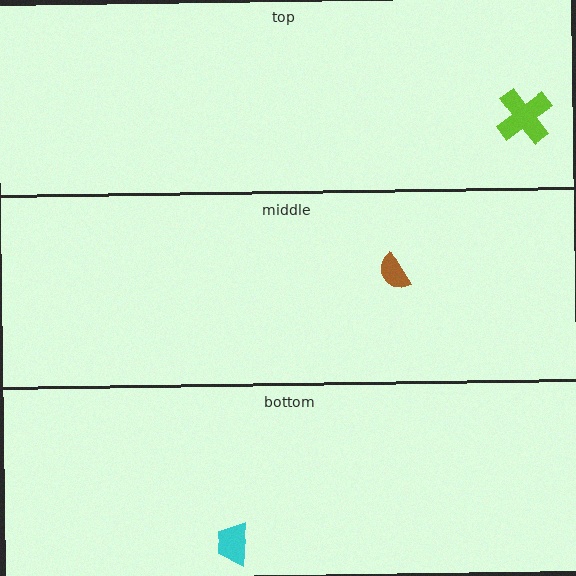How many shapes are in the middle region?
1.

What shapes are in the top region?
The lime cross.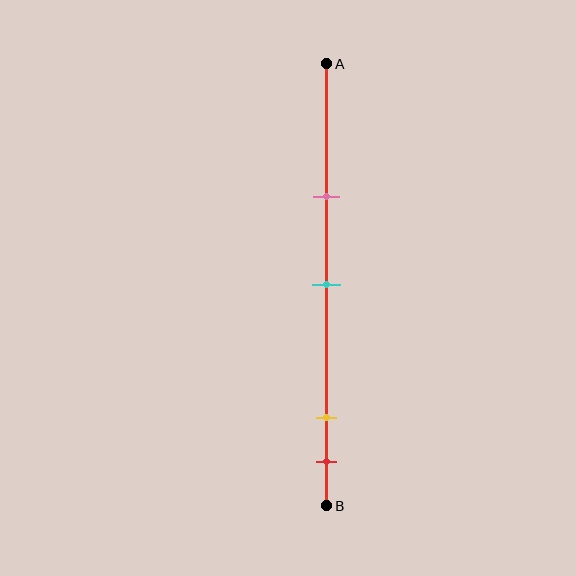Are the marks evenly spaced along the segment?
No, the marks are not evenly spaced.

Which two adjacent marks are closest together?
The yellow and red marks are the closest adjacent pair.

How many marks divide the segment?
There are 4 marks dividing the segment.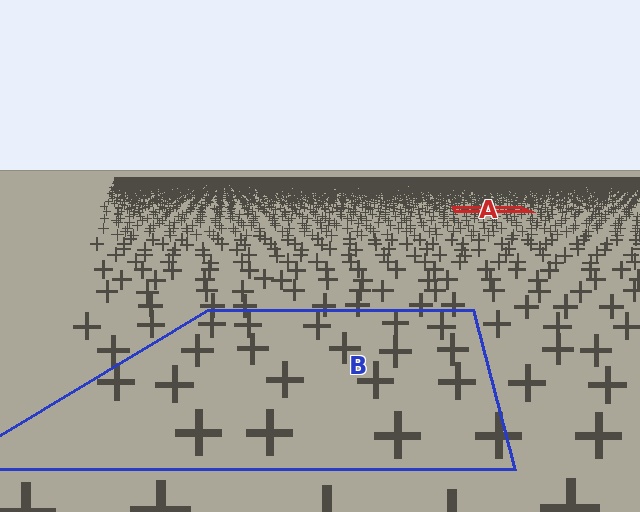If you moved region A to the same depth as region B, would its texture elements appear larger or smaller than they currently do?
They would appear larger. At a closer depth, the same texture elements are projected at a bigger on-screen size.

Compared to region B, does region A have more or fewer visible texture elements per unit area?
Region A has more texture elements per unit area — they are packed more densely because it is farther away.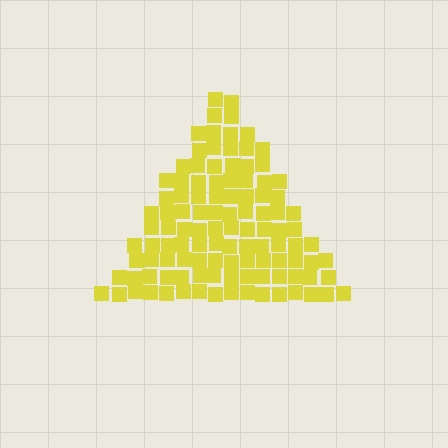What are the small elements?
The small elements are squares.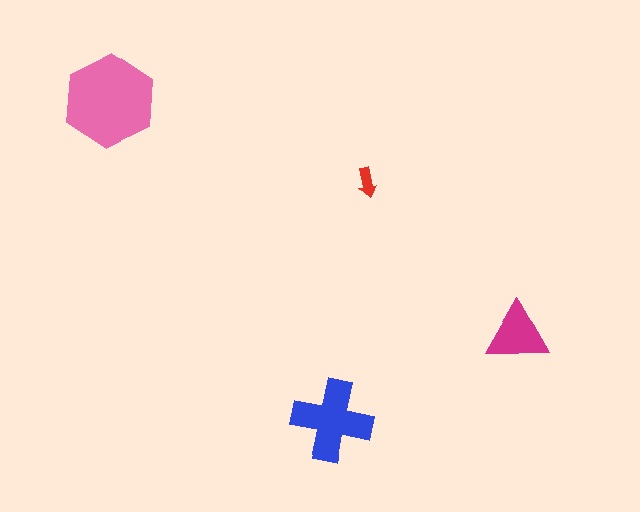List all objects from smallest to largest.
The red arrow, the magenta triangle, the blue cross, the pink hexagon.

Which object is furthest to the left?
The pink hexagon is leftmost.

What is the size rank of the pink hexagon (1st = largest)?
1st.